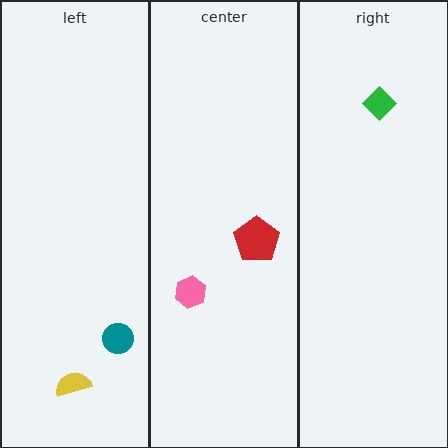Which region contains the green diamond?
The right region.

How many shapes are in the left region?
2.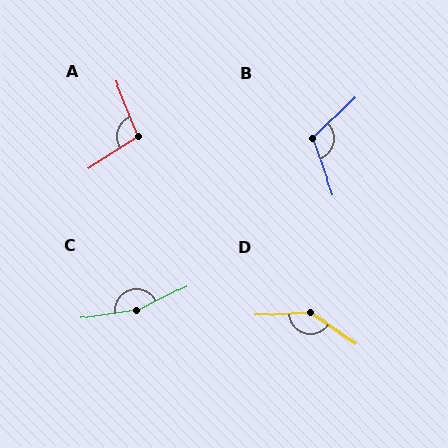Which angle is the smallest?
A, at approximately 100 degrees.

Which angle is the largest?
C, at approximately 162 degrees.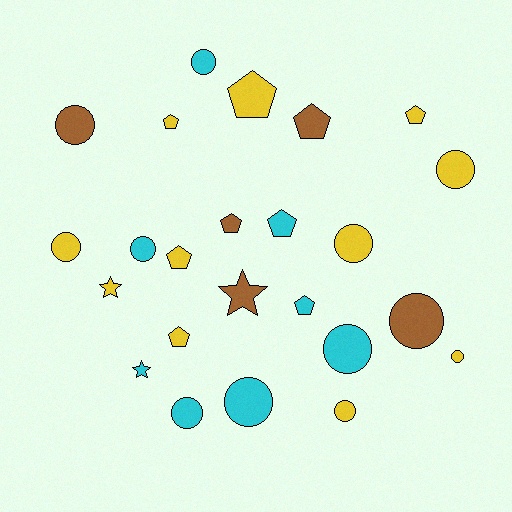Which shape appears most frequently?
Circle, with 12 objects.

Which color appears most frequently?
Yellow, with 11 objects.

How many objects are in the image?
There are 24 objects.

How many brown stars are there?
There is 1 brown star.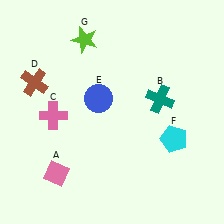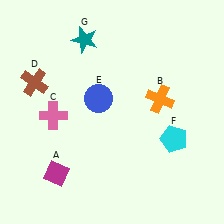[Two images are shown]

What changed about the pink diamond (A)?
In Image 1, A is pink. In Image 2, it changed to magenta.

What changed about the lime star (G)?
In Image 1, G is lime. In Image 2, it changed to teal.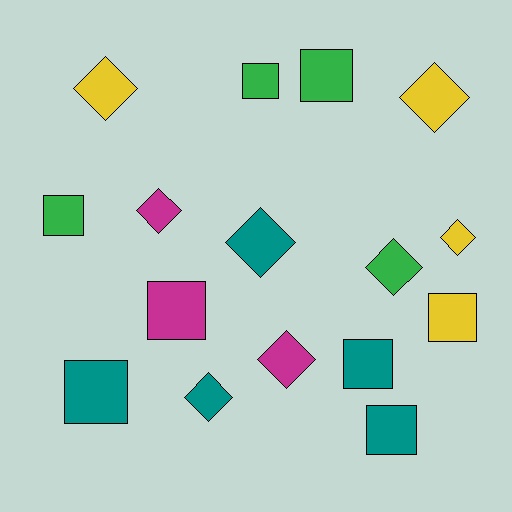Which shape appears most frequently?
Diamond, with 8 objects.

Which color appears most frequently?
Teal, with 5 objects.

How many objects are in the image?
There are 16 objects.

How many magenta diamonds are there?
There are 2 magenta diamonds.